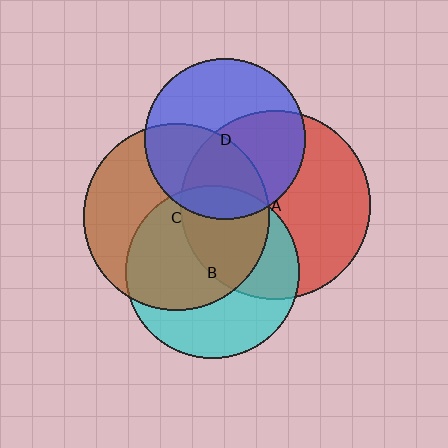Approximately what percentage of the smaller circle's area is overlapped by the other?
Approximately 50%.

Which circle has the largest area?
Circle A (red).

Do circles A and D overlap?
Yes.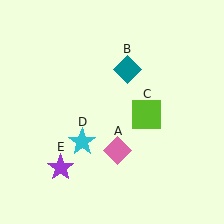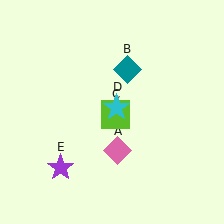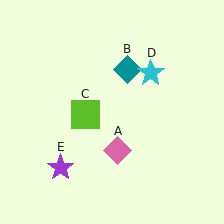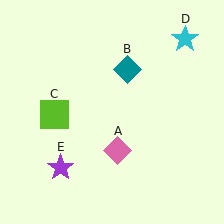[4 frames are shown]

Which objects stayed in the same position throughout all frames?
Pink diamond (object A) and teal diamond (object B) and purple star (object E) remained stationary.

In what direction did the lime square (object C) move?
The lime square (object C) moved left.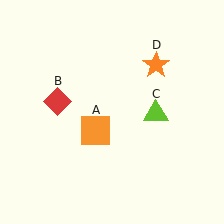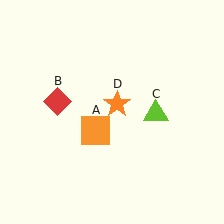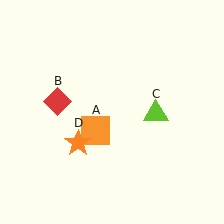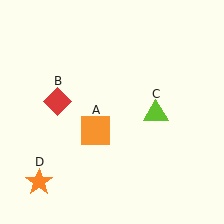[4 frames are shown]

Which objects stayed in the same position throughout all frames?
Orange square (object A) and red diamond (object B) and lime triangle (object C) remained stationary.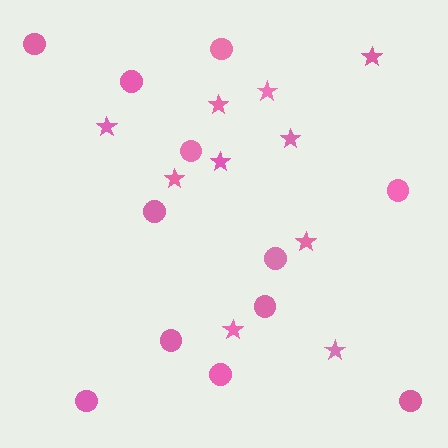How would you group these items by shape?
There are 2 groups: one group of stars (10) and one group of circles (12).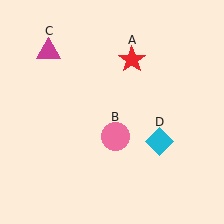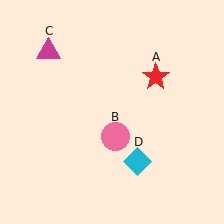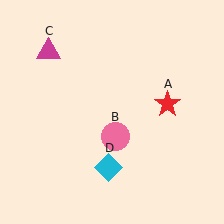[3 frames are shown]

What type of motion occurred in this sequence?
The red star (object A), cyan diamond (object D) rotated clockwise around the center of the scene.